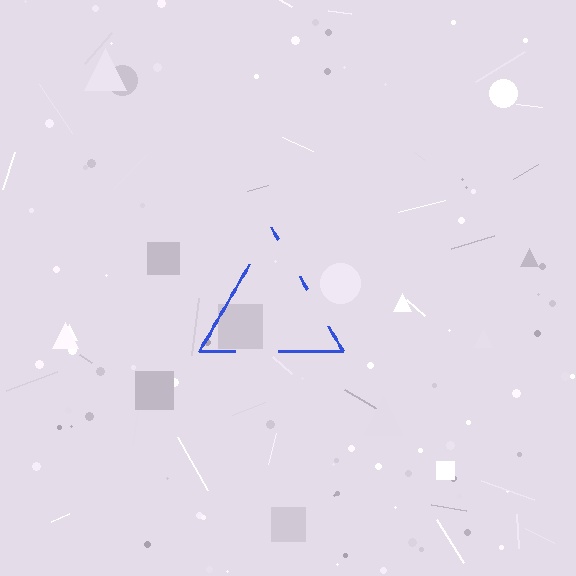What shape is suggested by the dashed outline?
The dashed outline suggests a triangle.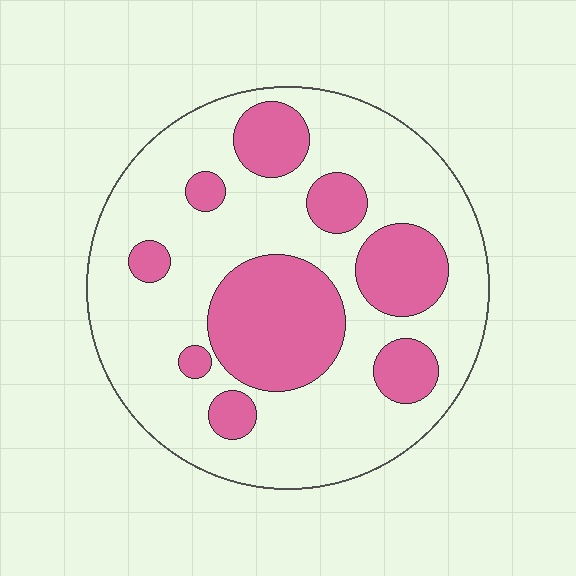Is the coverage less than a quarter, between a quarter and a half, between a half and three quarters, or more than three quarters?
Between a quarter and a half.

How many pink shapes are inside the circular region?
9.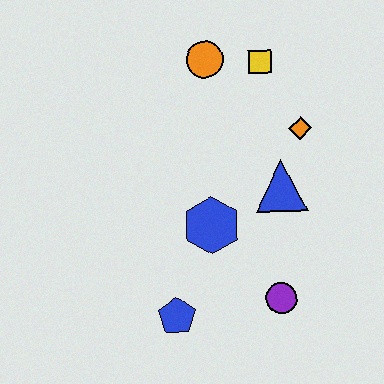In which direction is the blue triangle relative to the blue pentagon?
The blue triangle is above the blue pentagon.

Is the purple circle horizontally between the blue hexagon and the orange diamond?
Yes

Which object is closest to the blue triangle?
The orange diamond is closest to the blue triangle.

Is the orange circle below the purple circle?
No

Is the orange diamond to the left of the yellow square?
No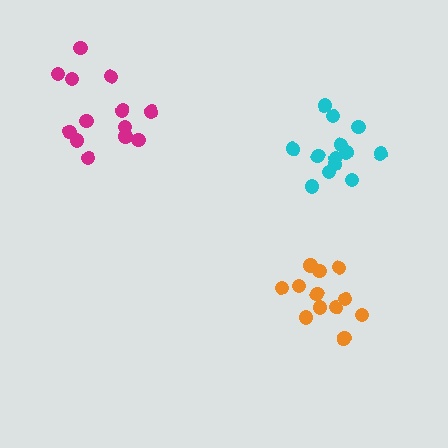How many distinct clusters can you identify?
There are 3 distinct clusters.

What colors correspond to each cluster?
The clusters are colored: orange, magenta, cyan.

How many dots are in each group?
Group 1: 12 dots, Group 2: 13 dots, Group 3: 13 dots (38 total).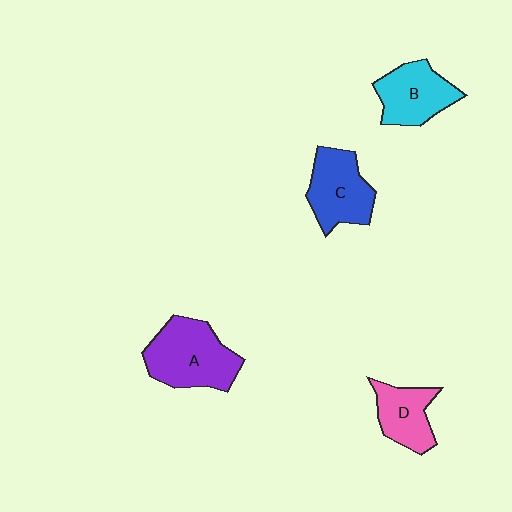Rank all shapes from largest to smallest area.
From largest to smallest: A (purple), C (blue), B (cyan), D (pink).